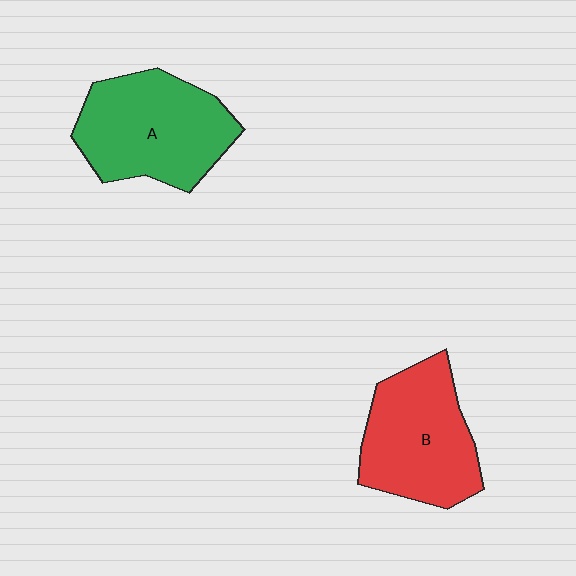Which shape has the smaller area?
Shape B (red).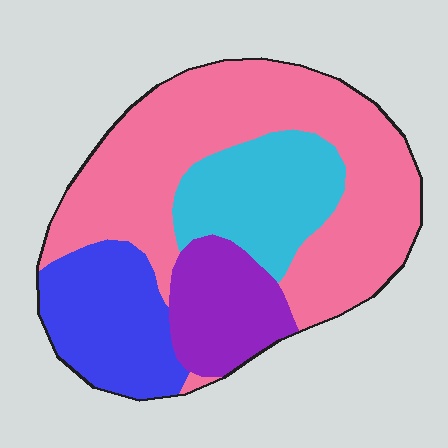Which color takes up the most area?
Pink, at roughly 50%.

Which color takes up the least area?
Purple, at roughly 15%.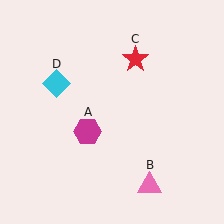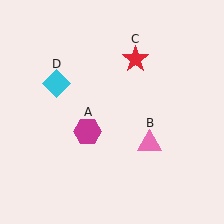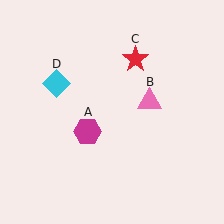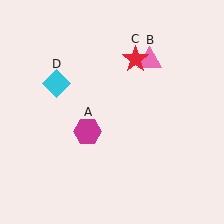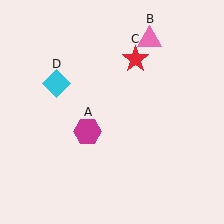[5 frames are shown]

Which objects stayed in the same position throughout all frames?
Magenta hexagon (object A) and red star (object C) and cyan diamond (object D) remained stationary.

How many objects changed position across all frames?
1 object changed position: pink triangle (object B).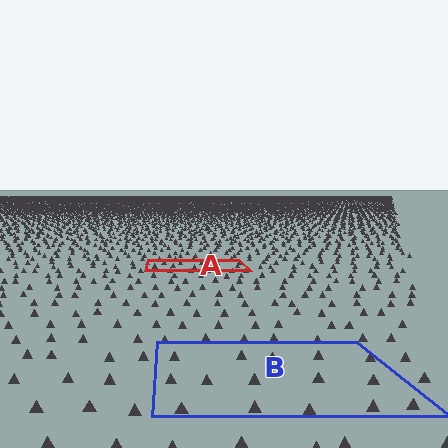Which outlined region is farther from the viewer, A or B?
Region A is farther from the viewer — the texture elements inside it appear smaller and more densely packed.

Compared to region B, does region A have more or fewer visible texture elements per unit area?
Region A has more texture elements per unit area — they are packed more densely because it is farther away.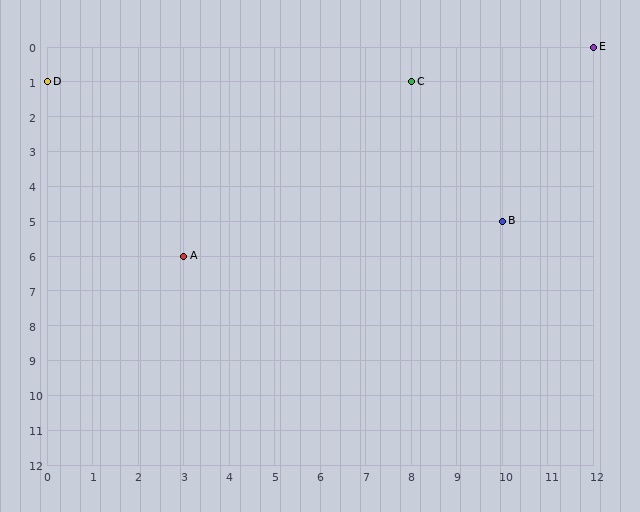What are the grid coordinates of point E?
Point E is at grid coordinates (12, 0).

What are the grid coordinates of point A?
Point A is at grid coordinates (3, 6).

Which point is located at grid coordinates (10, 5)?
Point B is at (10, 5).